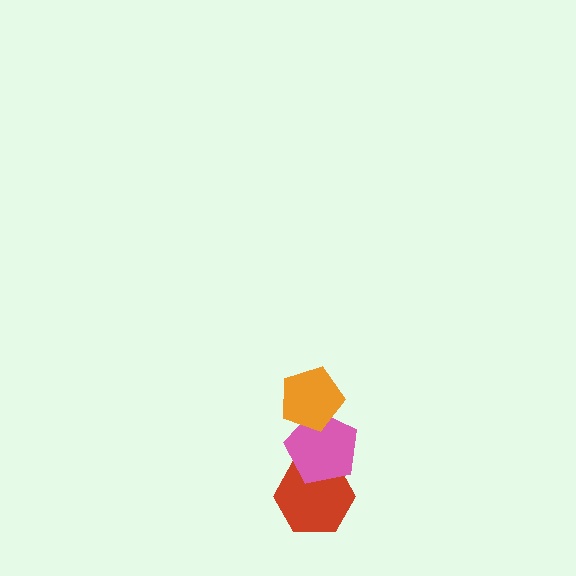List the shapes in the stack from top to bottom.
From top to bottom: the orange pentagon, the pink pentagon, the red hexagon.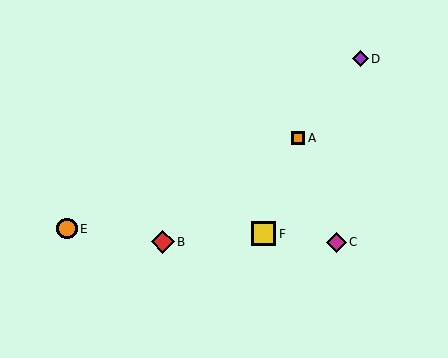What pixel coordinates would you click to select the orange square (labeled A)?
Click at (298, 138) to select the orange square A.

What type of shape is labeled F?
Shape F is a yellow square.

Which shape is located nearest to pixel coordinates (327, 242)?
The magenta diamond (labeled C) at (336, 242) is nearest to that location.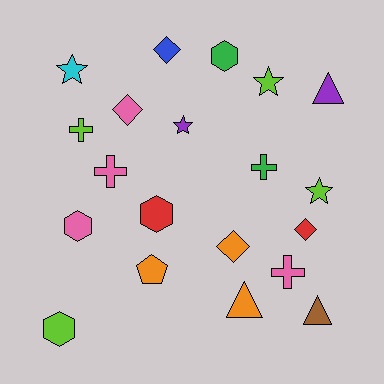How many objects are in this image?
There are 20 objects.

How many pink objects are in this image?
There are 4 pink objects.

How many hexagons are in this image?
There are 4 hexagons.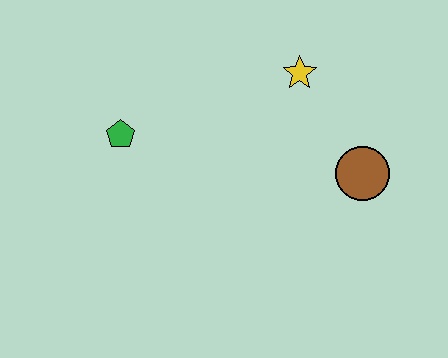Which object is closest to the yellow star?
The brown circle is closest to the yellow star.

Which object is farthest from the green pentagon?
The brown circle is farthest from the green pentagon.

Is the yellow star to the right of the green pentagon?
Yes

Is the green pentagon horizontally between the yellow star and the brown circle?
No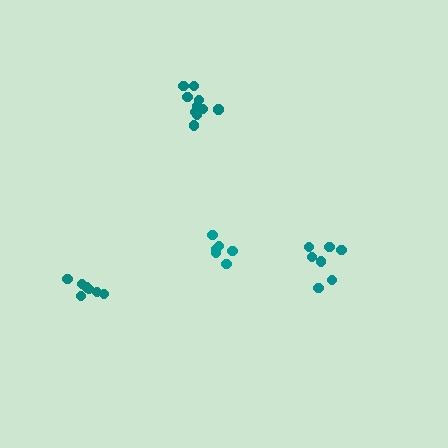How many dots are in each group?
Group 1: 8 dots, Group 2: 7 dots, Group 3: 6 dots, Group 4: 11 dots (32 total).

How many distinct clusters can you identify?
There are 4 distinct clusters.